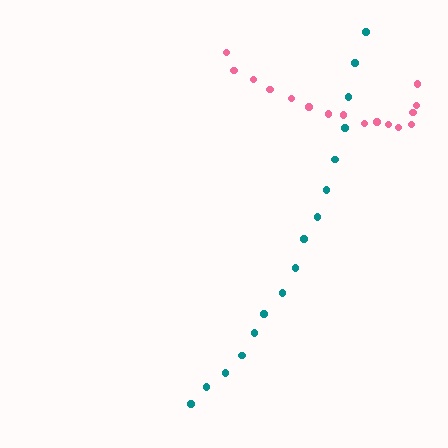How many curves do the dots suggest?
There are 2 distinct paths.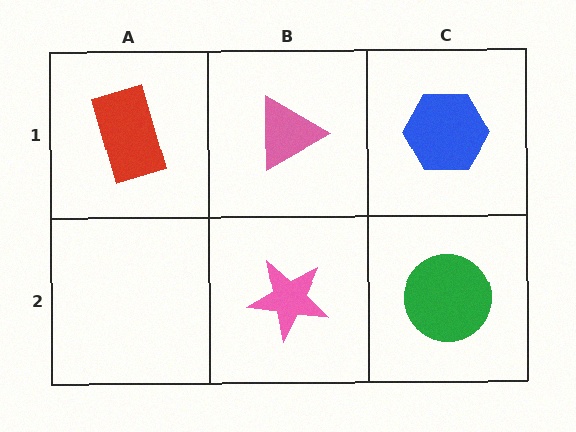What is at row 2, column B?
A pink star.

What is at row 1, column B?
A pink triangle.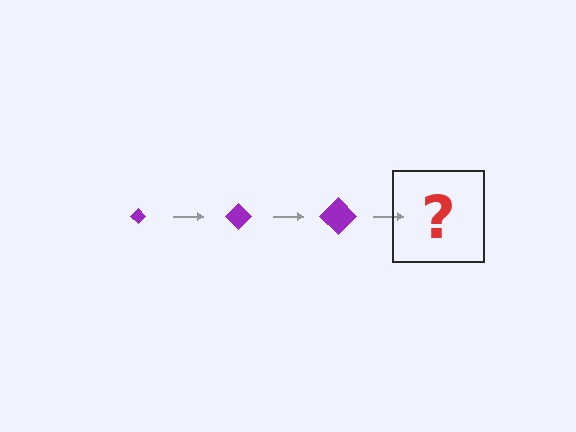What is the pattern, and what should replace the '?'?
The pattern is that the diamond gets progressively larger each step. The '?' should be a purple diamond, larger than the previous one.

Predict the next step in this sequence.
The next step is a purple diamond, larger than the previous one.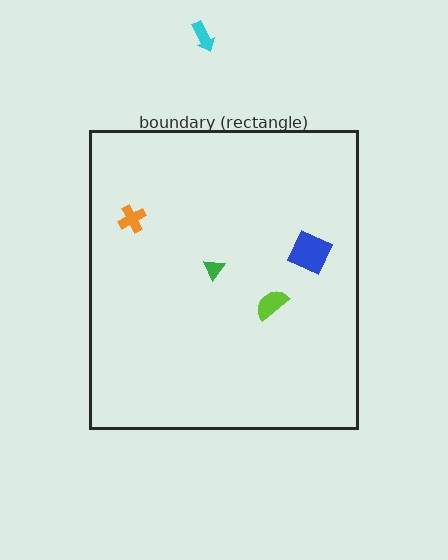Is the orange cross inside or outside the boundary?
Inside.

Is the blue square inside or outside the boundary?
Inside.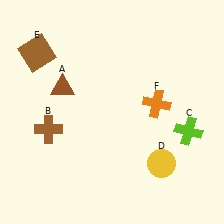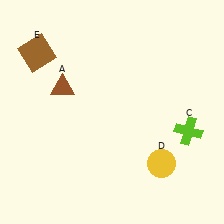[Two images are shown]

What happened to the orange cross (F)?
The orange cross (F) was removed in Image 2. It was in the top-right area of Image 1.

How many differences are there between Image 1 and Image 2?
There are 2 differences between the two images.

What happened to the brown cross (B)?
The brown cross (B) was removed in Image 2. It was in the bottom-left area of Image 1.